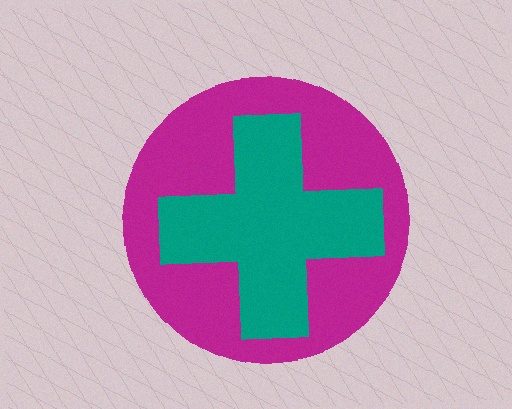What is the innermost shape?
The teal cross.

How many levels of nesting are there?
2.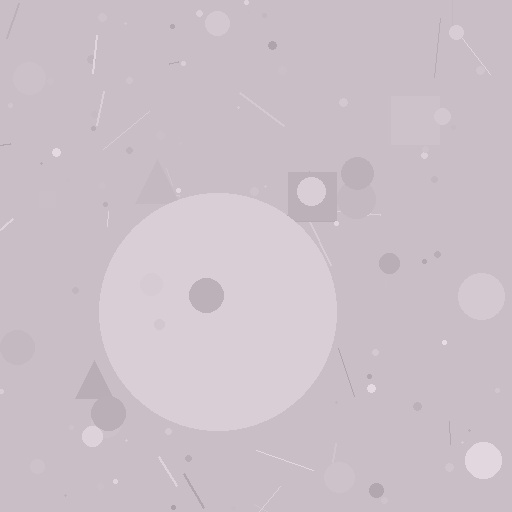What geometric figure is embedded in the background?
A circle is embedded in the background.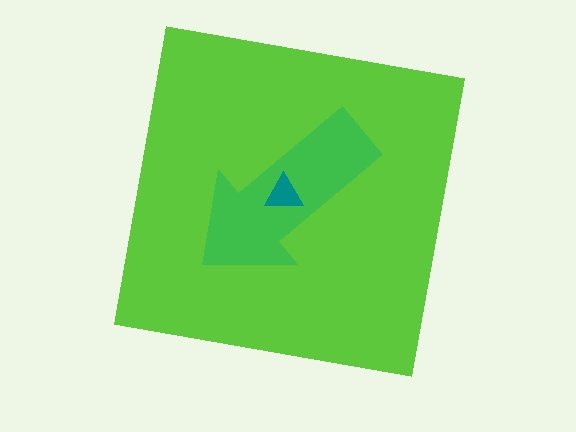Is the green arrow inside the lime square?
Yes.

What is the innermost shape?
The teal triangle.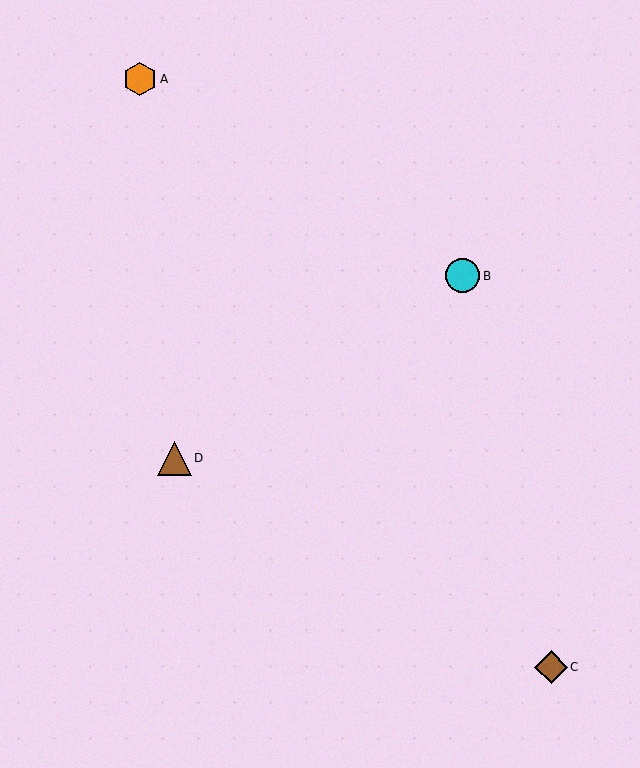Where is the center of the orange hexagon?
The center of the orange hexagon is at (140, 79).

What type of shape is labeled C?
Shape C is a brown diamond.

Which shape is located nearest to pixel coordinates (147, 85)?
The orange hexagon (labeled A) at (140, 79) is nearest to that location.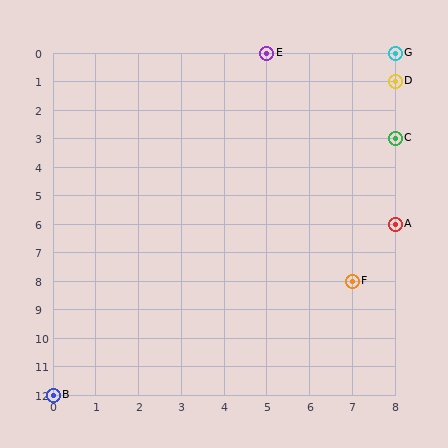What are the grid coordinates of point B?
Point B is at grid coordinates (0, 12).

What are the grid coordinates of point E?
Point E is at grid coordinates (5, 0).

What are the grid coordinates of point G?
Point G is at grid coordinates (8, 0).